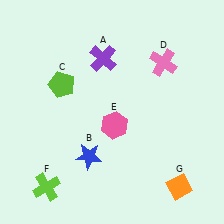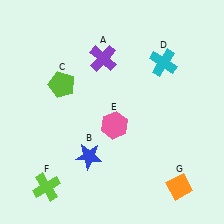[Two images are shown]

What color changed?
The cross (D) changed from pink in Image 1 to cyan in Image 2.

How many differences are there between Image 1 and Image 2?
There is 1 difference between the two images.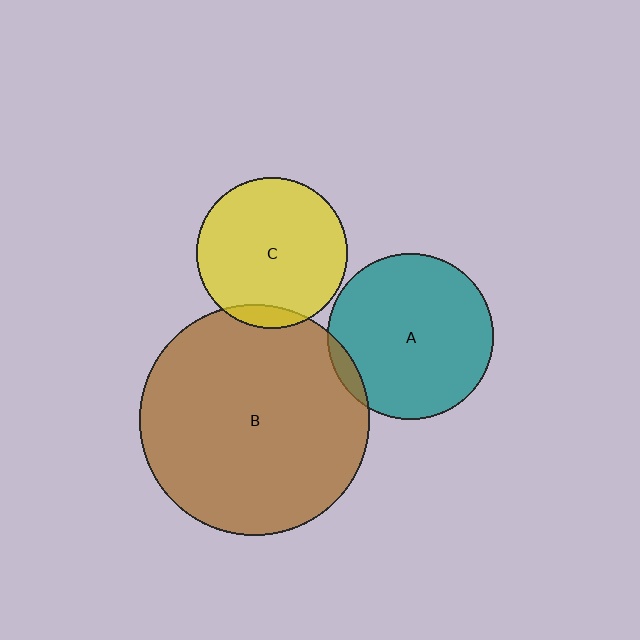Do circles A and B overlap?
Yes.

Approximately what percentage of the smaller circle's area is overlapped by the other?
Approximately 5%.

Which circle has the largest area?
Circle B (brown).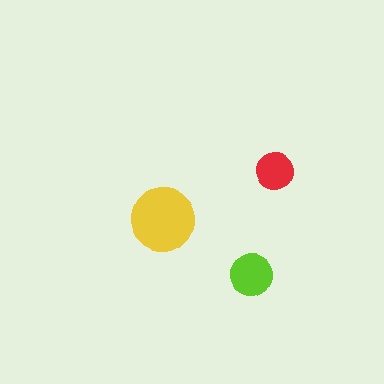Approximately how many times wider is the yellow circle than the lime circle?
About 1.5 times wider.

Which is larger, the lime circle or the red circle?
The lime one.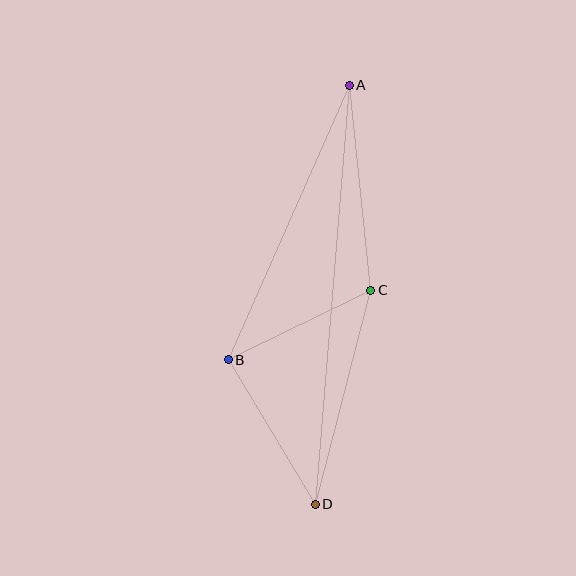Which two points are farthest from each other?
Points A and D are farthest from each other.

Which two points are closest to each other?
Points B and C are closest to each other.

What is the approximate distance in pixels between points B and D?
The distance between B and D is approximately 169 pixels.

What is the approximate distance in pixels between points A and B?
The distance between A and B is approximately 300 pixels.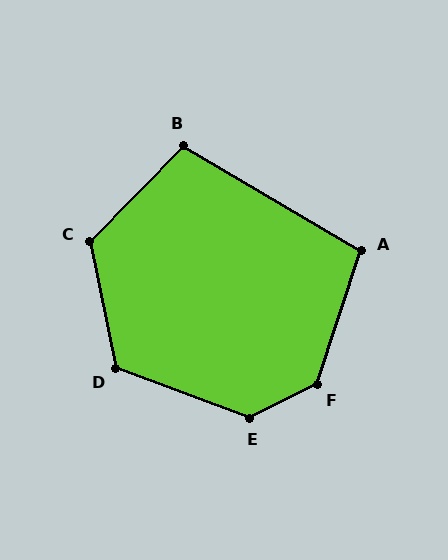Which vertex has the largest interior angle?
F, at approximately 134 degrees.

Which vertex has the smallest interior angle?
A, at approximately 102 degrees.